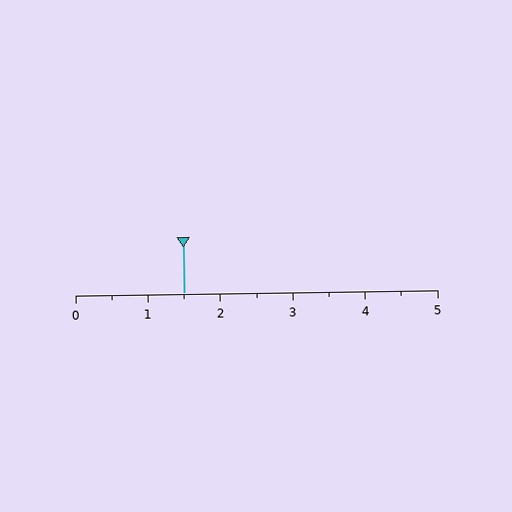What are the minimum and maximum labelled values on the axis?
The axis runs from 0 to 5.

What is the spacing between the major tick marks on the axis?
The major ticks are spaced 1 apart.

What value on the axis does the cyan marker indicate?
The marker indicates approximately 1.5.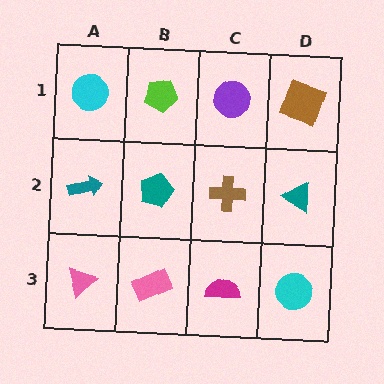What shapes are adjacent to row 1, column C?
A brown cross (row 2, column C), a lime pentagon (row 1, column B), a brown square (row 1, column D).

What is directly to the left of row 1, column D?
A purple circle.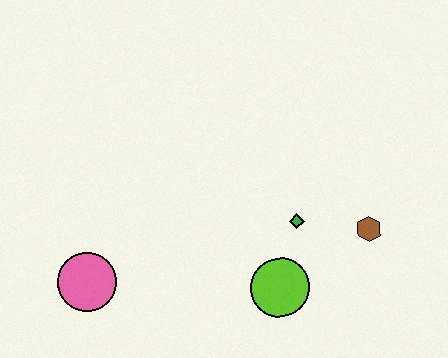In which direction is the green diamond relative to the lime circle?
The green diamond is above the lime circle.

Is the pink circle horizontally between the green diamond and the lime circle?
No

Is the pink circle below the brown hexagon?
Yes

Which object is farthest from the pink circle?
The brown hexagon is farthest from the pink circle.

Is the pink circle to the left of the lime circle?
Yes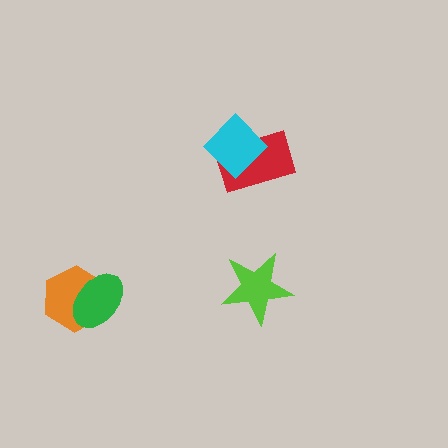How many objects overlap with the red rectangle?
1 object overlaps with the red rectangle.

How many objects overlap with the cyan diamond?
1 object overlaps with the cyan diamond.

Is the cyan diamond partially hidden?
No, no other shape covers it.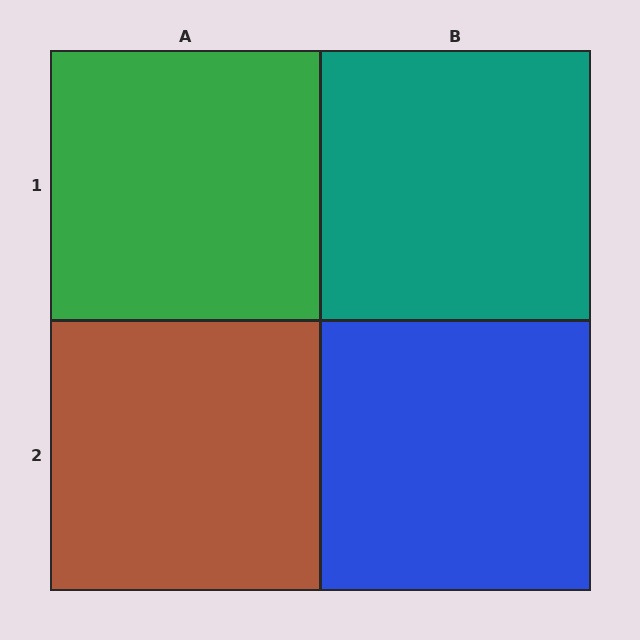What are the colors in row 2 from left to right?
Brown, blue.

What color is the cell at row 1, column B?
Teal.